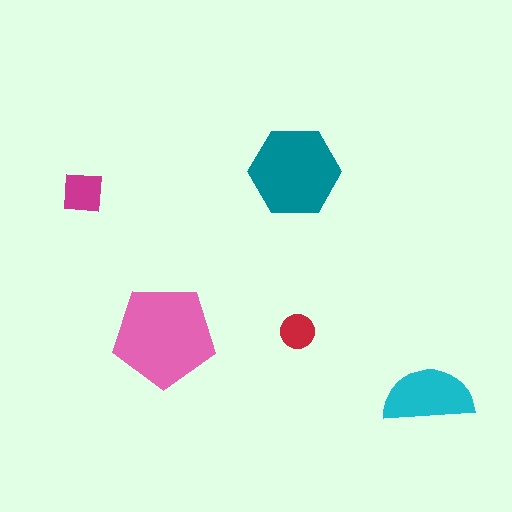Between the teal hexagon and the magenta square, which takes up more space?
The teal hexagon.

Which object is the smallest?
The red circle.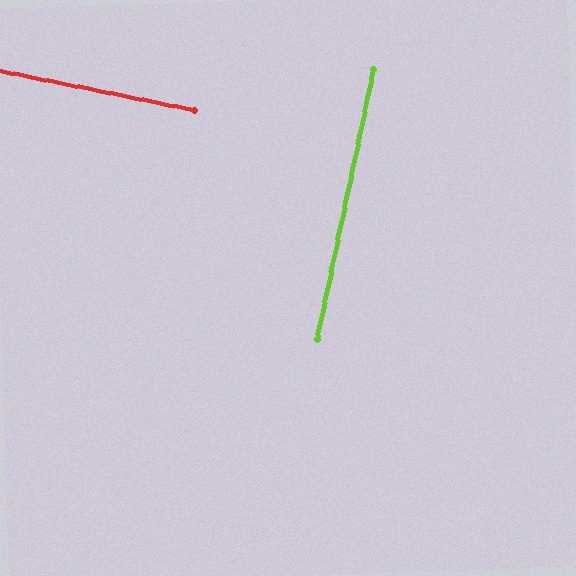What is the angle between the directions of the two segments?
Approximately 89 degrees.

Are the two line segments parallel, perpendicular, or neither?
Perpendicular — they meet at approximately 89°.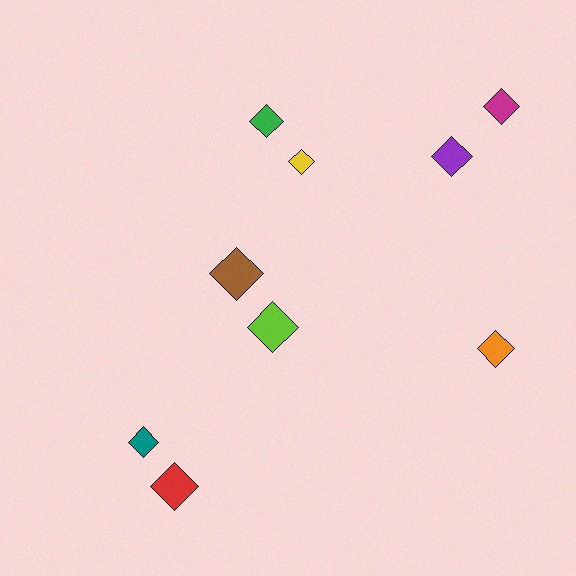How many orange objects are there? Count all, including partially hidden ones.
There is 1 orange object.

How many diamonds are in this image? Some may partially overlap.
There are 9 diamonds.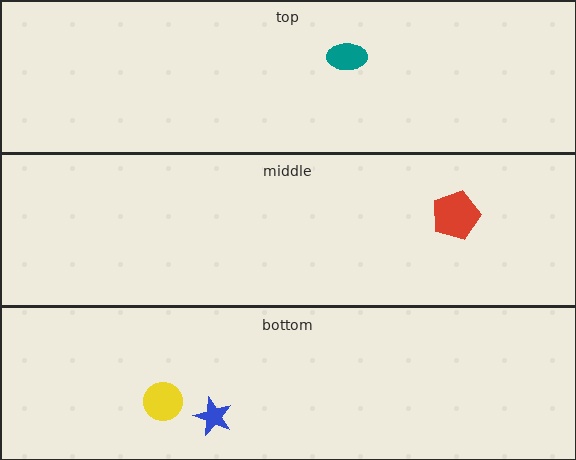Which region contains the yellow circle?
The bottom region.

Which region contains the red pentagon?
The middle region.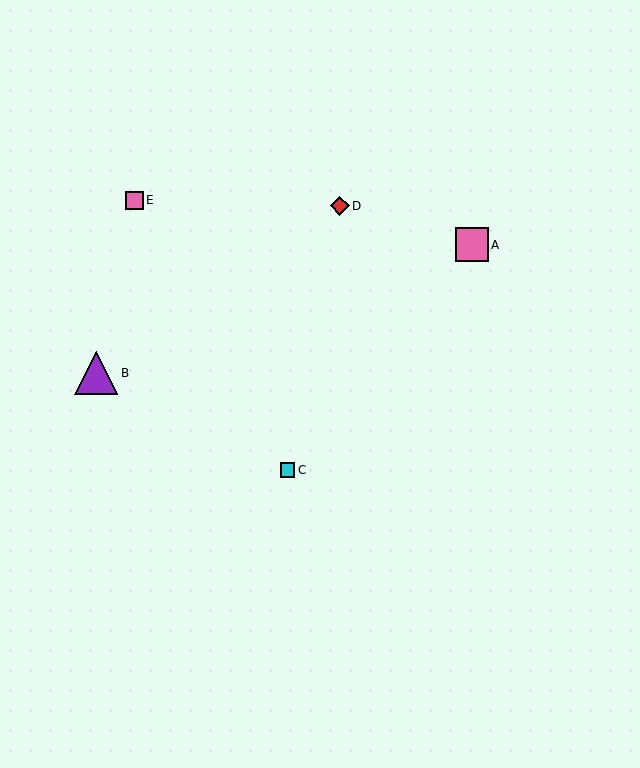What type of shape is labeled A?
Shape A is a pink square.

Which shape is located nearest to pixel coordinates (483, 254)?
The pink square (labeled A) at (472, 245) is nearest to that location.